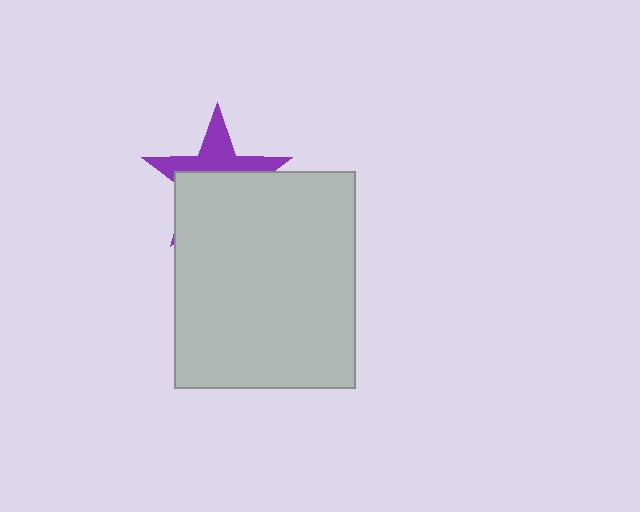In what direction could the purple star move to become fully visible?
The purple star could move up. That would shift it out from behind the light gray rectangle entirely.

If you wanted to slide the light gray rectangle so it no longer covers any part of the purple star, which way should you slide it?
Slide it down — that is the most direct way to separate the two shapes.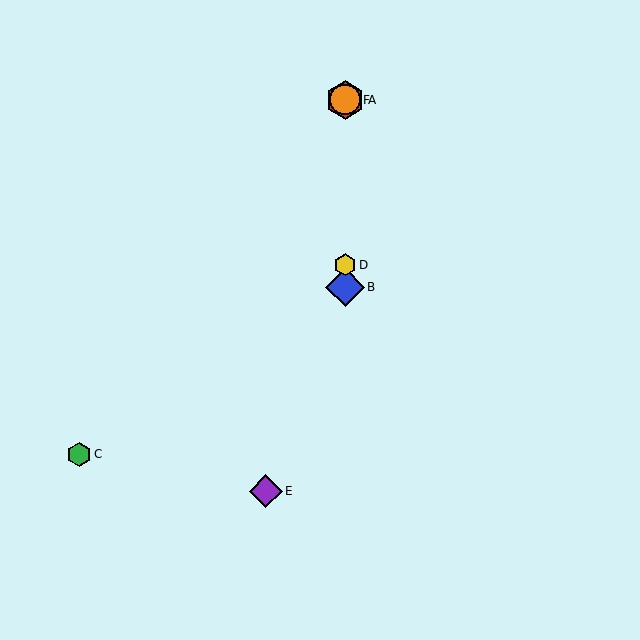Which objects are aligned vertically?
Objects A, B, D, F are aligned vertically.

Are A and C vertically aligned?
No, A is at x≈345 and C is at x≈79.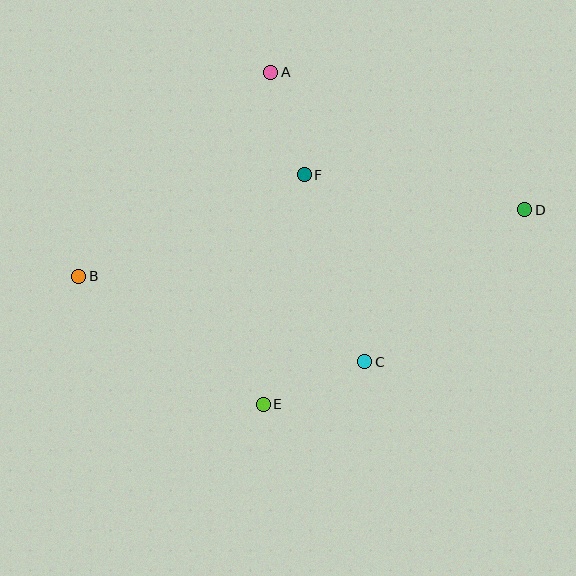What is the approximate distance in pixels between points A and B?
The distance between A and B is approximately 280 pixels.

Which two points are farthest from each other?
Points B and D are farthest from each other.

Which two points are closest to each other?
Points A and F are closest to each other.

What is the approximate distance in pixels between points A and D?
The distance between A and D is approximately 289 pixels.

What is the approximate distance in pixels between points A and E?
The distance between A and E is approximately 332 pixels.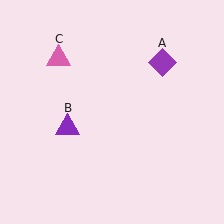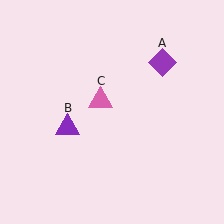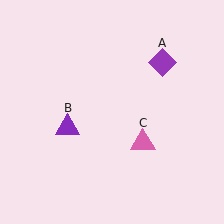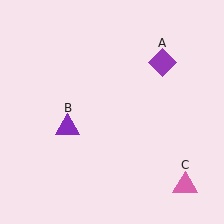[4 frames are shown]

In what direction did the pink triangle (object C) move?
The pink triangle (object C) moved down and to the right.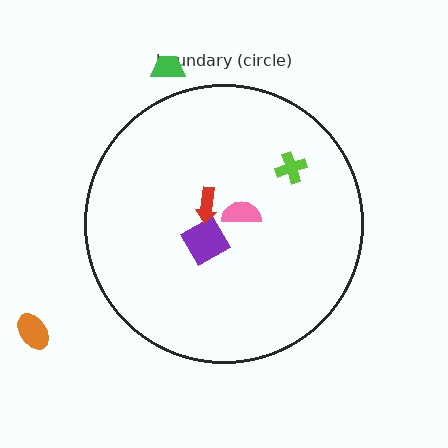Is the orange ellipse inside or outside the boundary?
Outside.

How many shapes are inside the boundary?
4 inside, 2 outside.